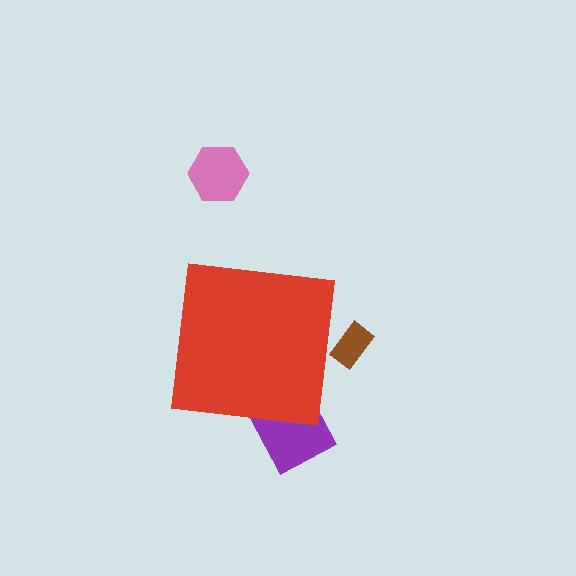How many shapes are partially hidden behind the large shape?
2 shapes are partially hidden.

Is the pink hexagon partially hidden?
No, the pink hexagon is fully visible.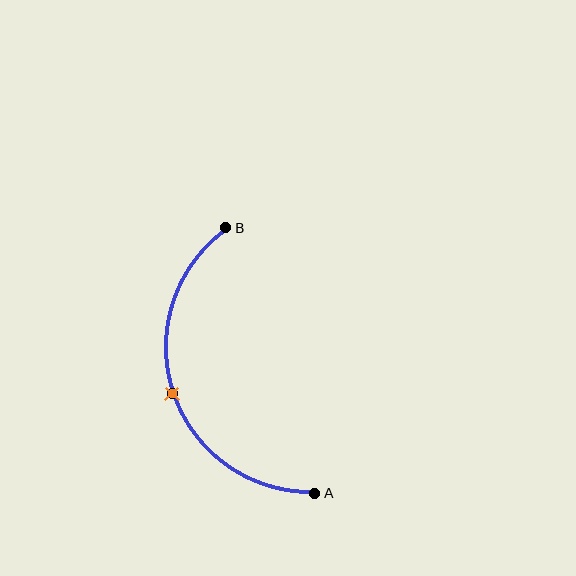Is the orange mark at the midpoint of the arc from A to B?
Yes. The orange mark lies on the arc at equal arc-length from both A and B — it is the arc midpoint.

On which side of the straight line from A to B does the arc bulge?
The arc bulges to the left of the straight line connecting A and B.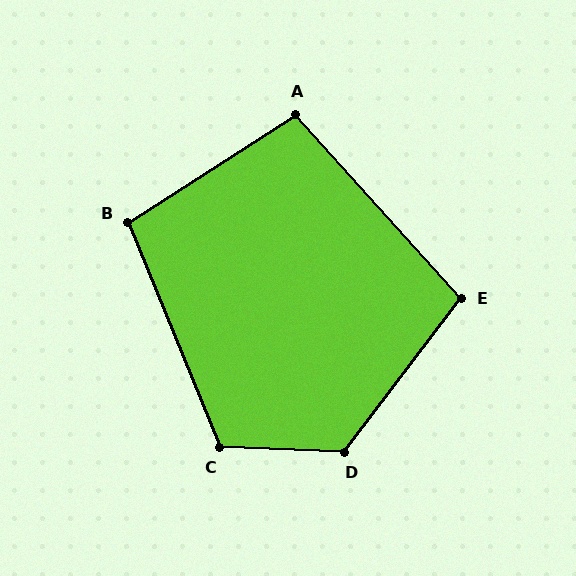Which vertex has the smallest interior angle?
A, at approximately 99 degrees.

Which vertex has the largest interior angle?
D, at approximately 125 degrees.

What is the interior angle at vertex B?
Approximately 100 degrees (obtuse).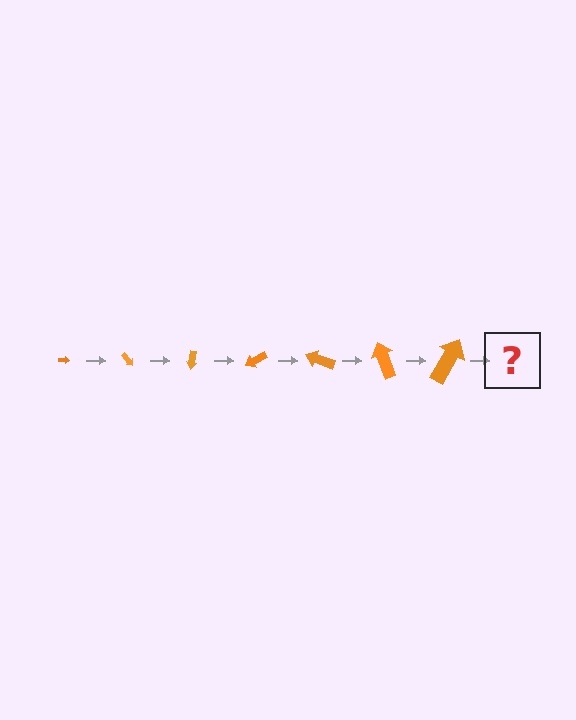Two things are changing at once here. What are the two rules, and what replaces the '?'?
The two rules are that the arrow grows larger each step and it rotates 50 degrees each step. The '?' should be an arrow, larger than the previous one and rotated 350 degrees from the start.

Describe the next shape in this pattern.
It should be an arrow, larger than the previous one and rotated 350 degrees from the start.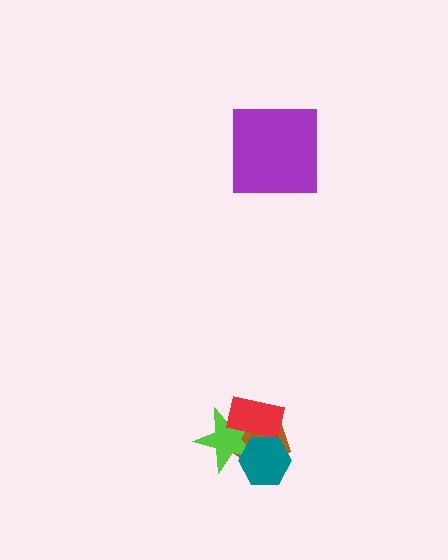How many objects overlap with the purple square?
0 objects overlap with the purple square.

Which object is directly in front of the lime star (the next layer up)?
The red rectangle is directly in front of the lime star.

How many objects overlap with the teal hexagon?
3 objects overlap with the teal hexagon.